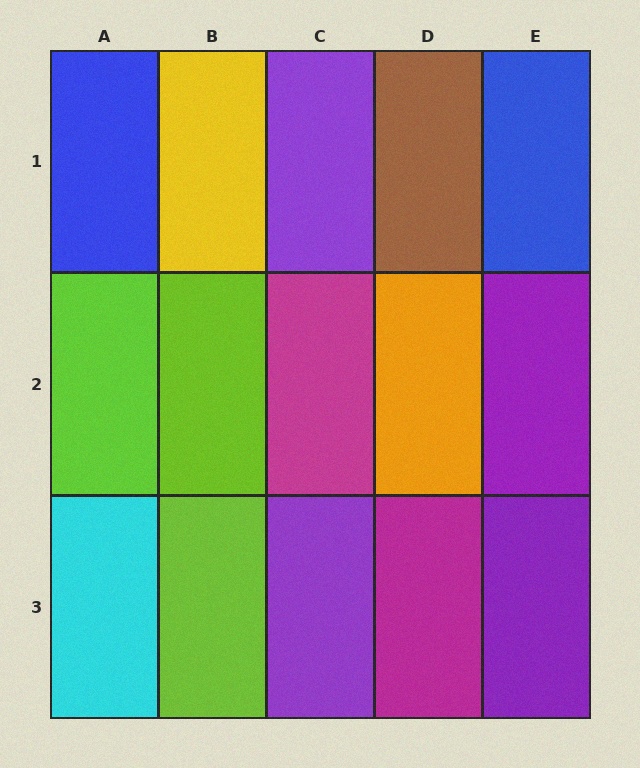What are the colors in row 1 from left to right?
Blue, yellow, purple, brown, blue.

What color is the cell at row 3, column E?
Purple.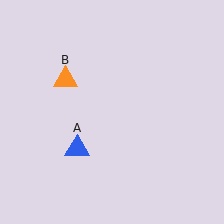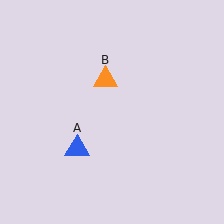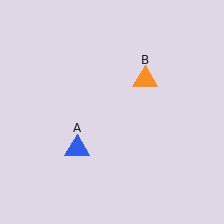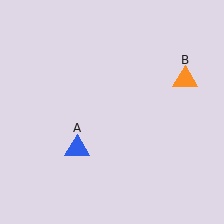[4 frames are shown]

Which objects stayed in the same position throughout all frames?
Blue triangle (object A) remained stationary.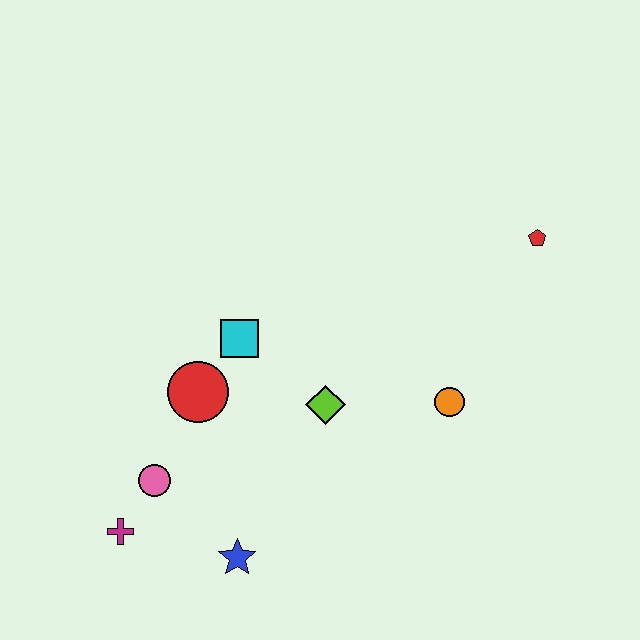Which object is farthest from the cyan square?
The red pentagon is farthest from the cyan square.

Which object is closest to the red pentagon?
The orange circle is closest to the red pentagon.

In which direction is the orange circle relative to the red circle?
The orange circle is to the right of the red circle.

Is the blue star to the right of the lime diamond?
No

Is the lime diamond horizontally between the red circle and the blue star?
No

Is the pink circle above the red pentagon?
No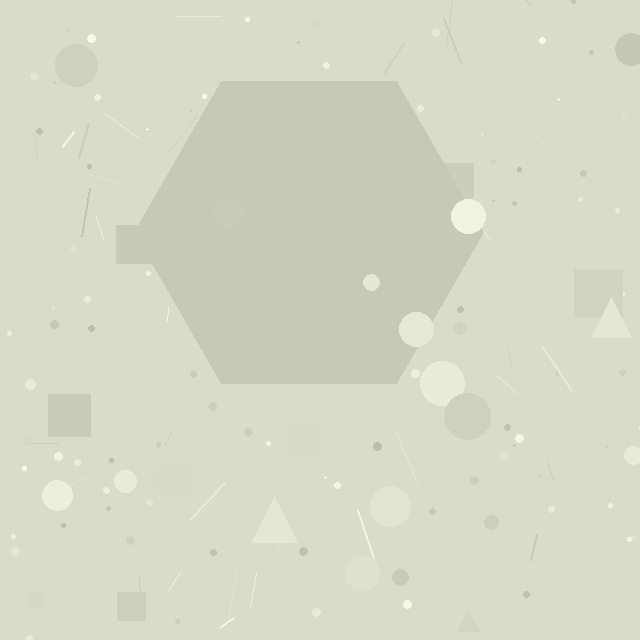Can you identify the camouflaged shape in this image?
The camouflaged shape is a hexagon.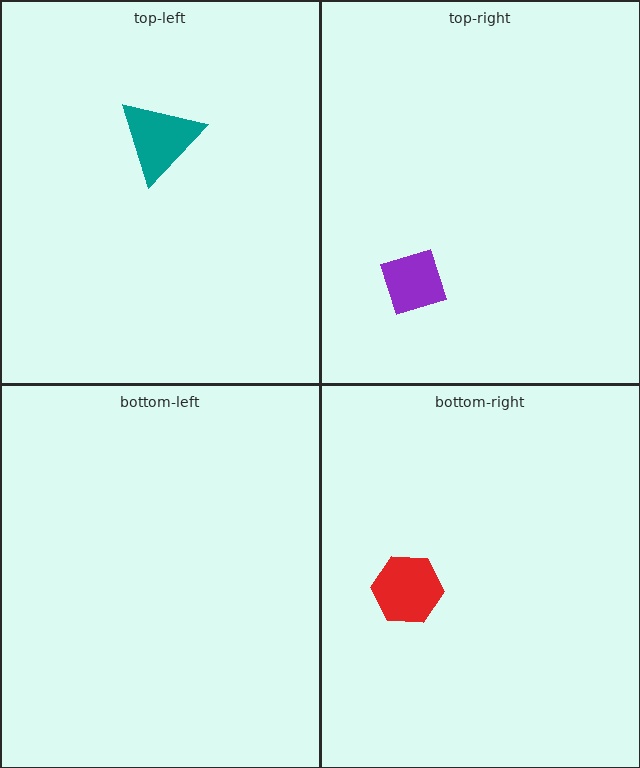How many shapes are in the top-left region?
1.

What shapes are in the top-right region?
The purple diamond.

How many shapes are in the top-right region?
1.